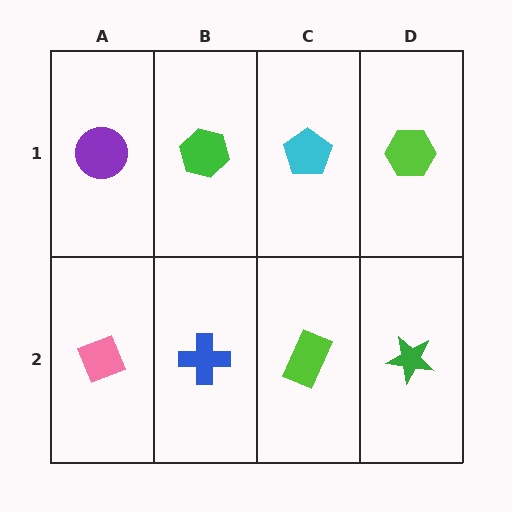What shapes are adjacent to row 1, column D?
A green star (row 2, column D), a cyan pentagon (row 1, column C).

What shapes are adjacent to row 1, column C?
A lime rectangle (row 2, column C), a green hexagon (row 1, column B), a lime hexagon (row 1, column D).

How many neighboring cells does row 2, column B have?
3.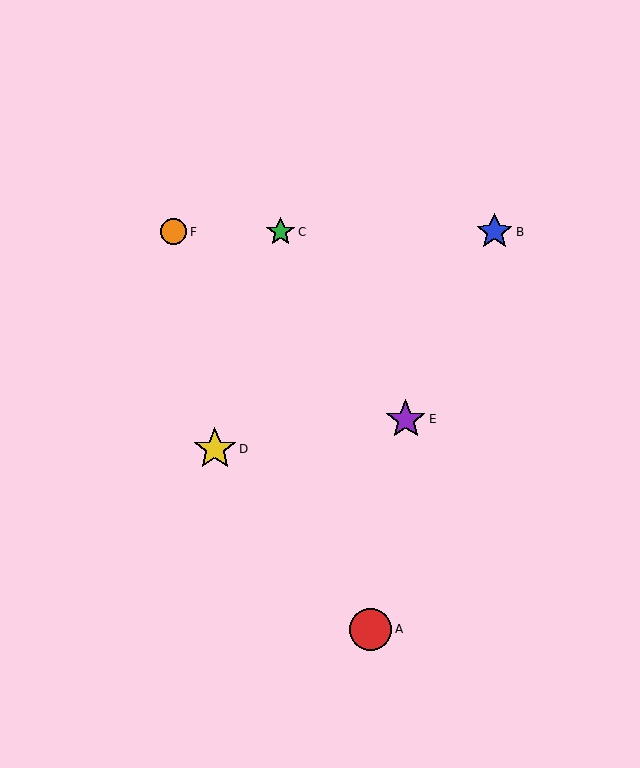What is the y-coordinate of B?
Object B is at y≈232.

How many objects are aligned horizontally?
3 objects (B, C, F) are aligned horizontally.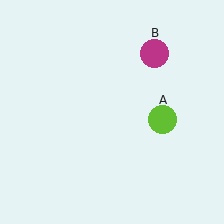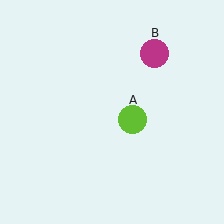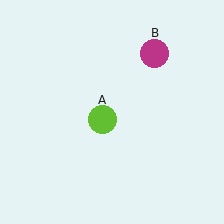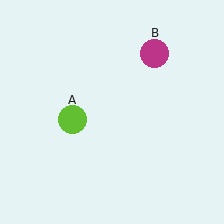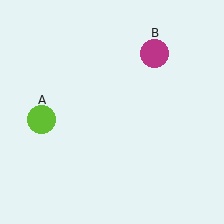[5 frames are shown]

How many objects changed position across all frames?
1 object changed position: lime circle (object A).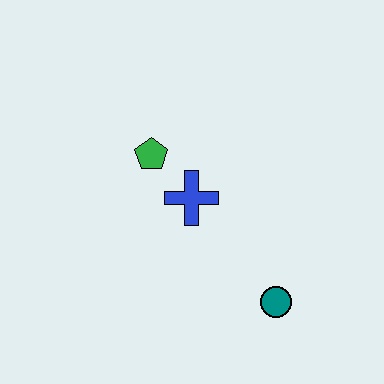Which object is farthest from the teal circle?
The green pentagon is farthest from the teal circle.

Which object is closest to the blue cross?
The green pentagon is closest to the blue cross.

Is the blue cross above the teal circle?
Yes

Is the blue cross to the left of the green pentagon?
No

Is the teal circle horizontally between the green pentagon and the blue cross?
No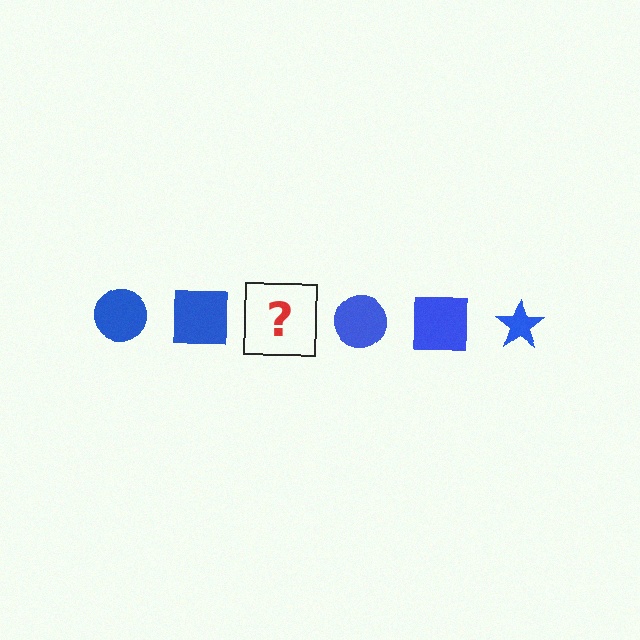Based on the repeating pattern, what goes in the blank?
The blank should be a blue star.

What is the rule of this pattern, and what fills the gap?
The rule is that the pattern cycles through circle, square, star shapes in blue. The gap should be filled with a blue star.